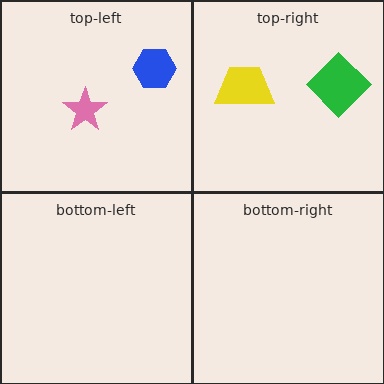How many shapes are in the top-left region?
2.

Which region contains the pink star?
The top-left region.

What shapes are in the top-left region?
The pink star, the blue hexagon.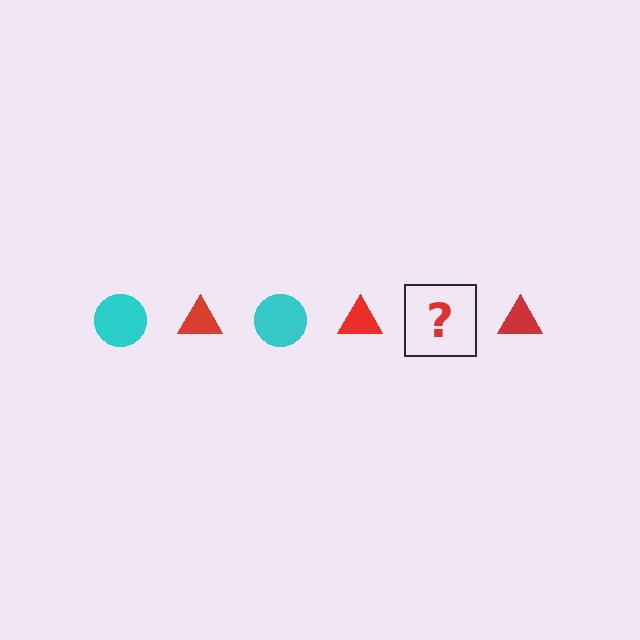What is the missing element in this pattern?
The missing element is a cyan circle.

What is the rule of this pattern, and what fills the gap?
The rule is that the pattern alternates between cyan circle and red triangle. The gap should be filled with a cyan circle.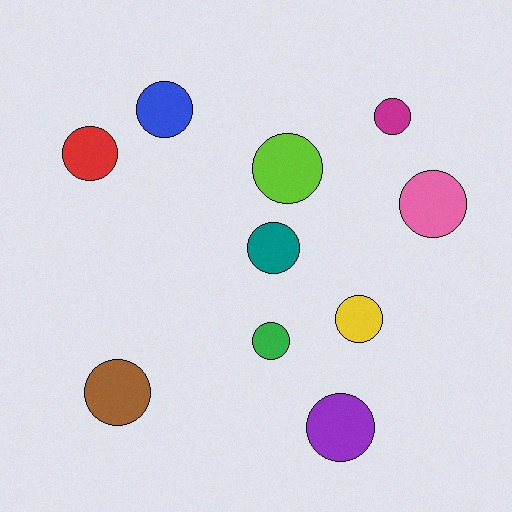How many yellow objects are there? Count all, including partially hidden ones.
There is 1 yellow object.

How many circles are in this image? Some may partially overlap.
There are 10 circles.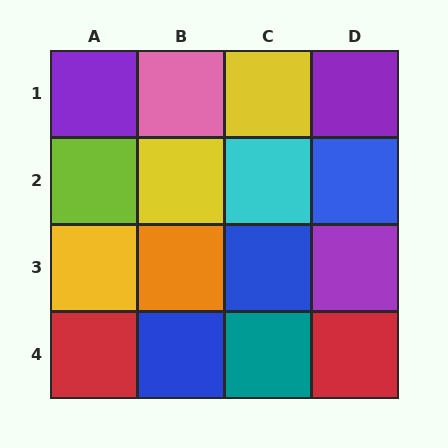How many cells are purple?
3 cells are purple.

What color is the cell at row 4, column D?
Red.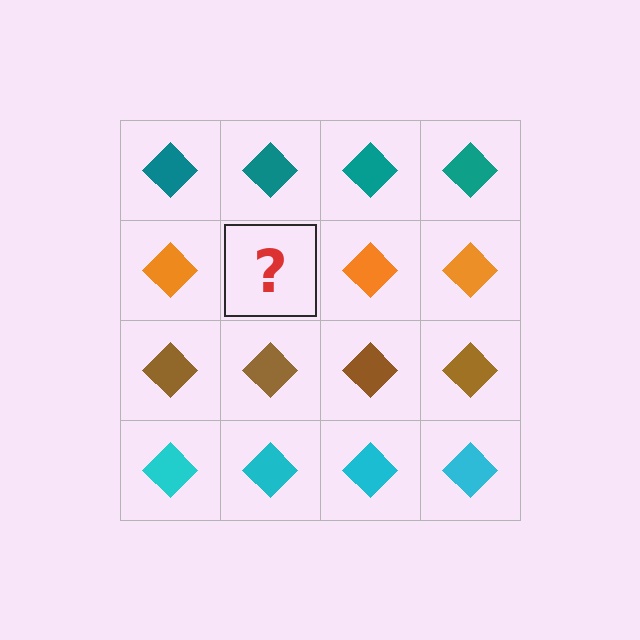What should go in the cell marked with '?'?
The missing cell should contain an orange diamond.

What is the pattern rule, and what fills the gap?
The rule is that each row has a consistent color. The gap should be filled with an orange diamond.